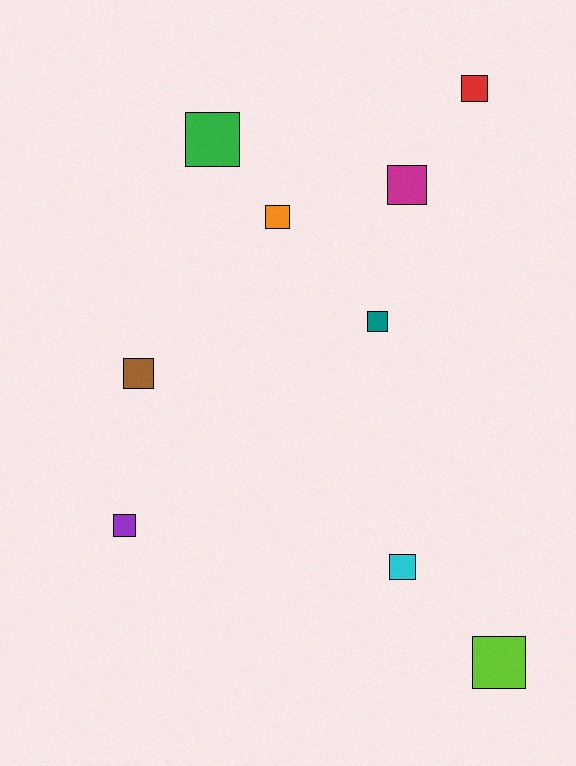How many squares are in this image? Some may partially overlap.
There are 9 squares.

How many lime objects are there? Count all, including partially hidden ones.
There is 1 lime object.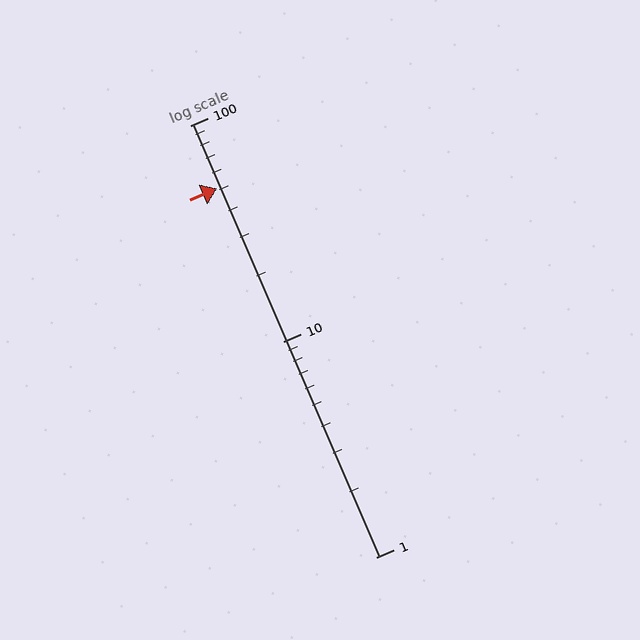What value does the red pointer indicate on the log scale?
The pointer indicates approximately 51.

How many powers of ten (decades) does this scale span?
The scale spans 2 decades, from 1 to 100.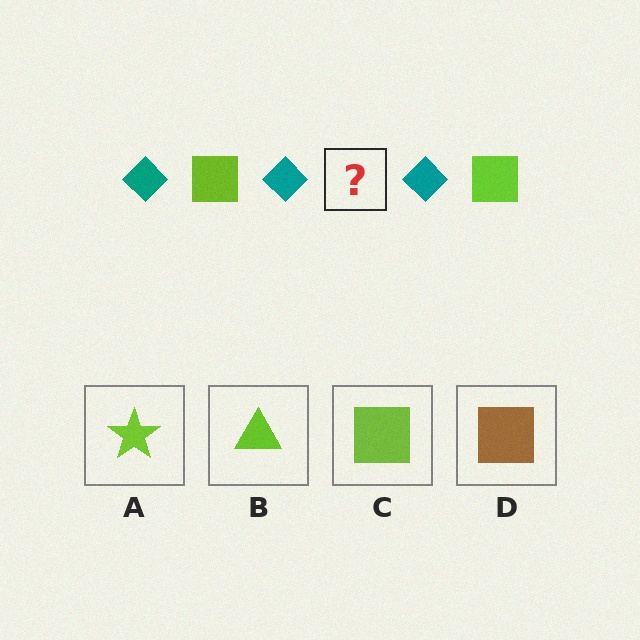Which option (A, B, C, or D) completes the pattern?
C.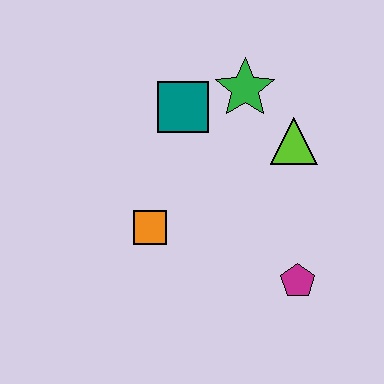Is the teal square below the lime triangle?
No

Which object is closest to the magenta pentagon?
The lime triangle is closest to the magenta pentagon.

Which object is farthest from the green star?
The magenta pentagon is farthest from the green star.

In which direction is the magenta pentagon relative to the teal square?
The magenta pentagon is below the teal square.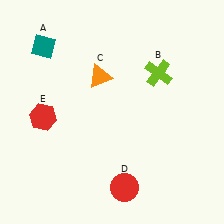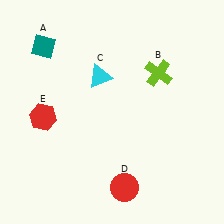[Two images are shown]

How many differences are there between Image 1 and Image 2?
There is 1 difference between the two images.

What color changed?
The triangle (C) changed from orange in Image 1 to cyan in Image 2.